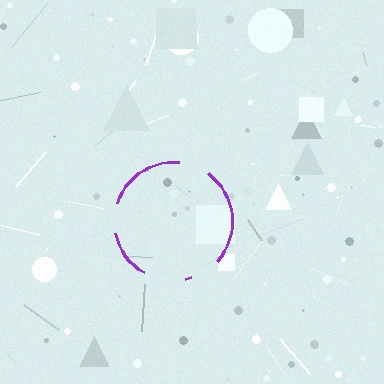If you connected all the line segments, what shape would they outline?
They would outline a circle.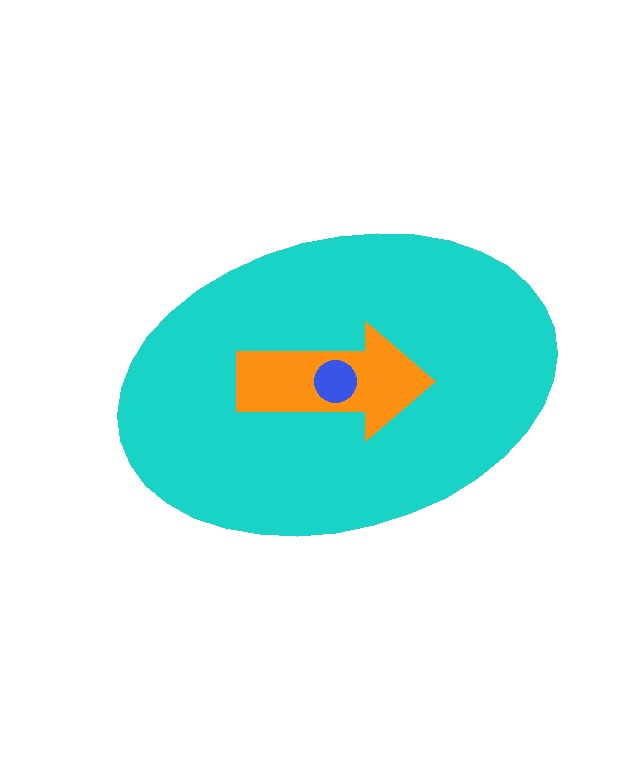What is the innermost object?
The blue circle.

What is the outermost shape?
The cyan ellipse.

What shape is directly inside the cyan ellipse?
The orange arrow.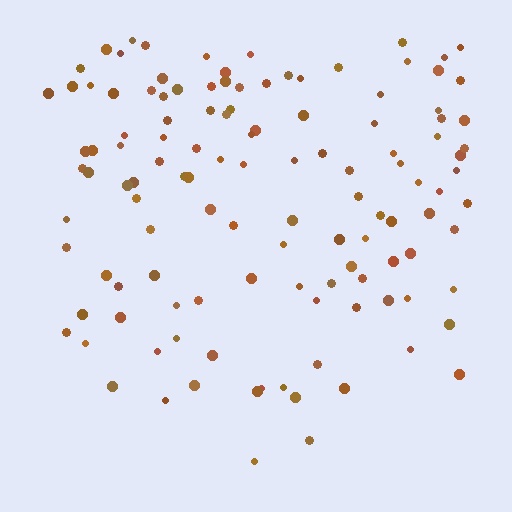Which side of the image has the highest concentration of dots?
The top.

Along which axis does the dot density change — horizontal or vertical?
Vertical.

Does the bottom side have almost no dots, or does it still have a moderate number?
Still a moderate number, just noticeably fewer than the top.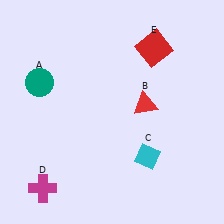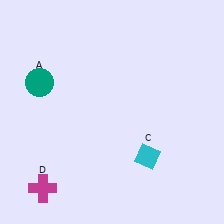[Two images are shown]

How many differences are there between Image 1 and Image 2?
There are 2 differences between the two images.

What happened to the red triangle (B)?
The red triangle (B) was removed in Image 2. It was in the top-right area of Image 1.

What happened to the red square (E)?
The red square (E) was removed in Image 2. It was in the top-right area of Image 1.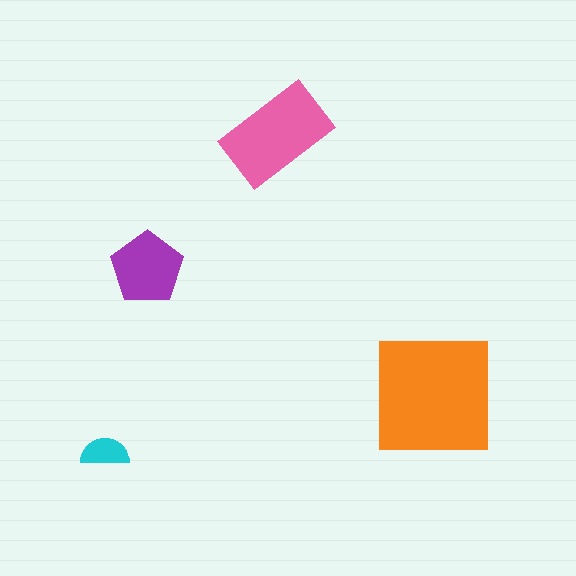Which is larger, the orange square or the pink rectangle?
The orange square.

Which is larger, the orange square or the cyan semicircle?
The orange square.